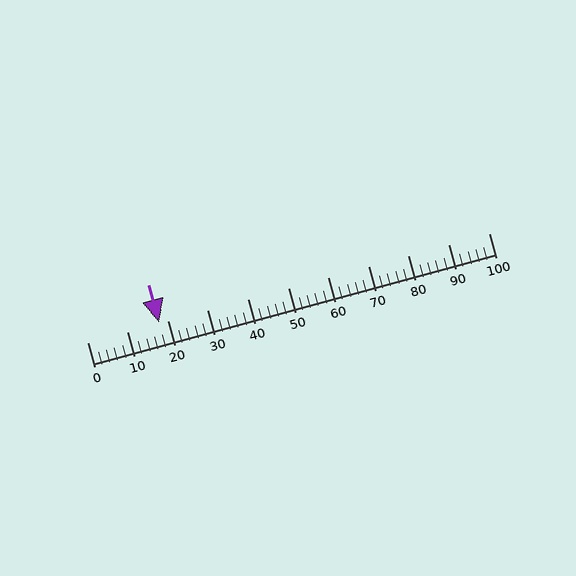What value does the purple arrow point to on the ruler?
The purple arrow points to approximately 18.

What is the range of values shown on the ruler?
The ruler shows values from 0 to 100.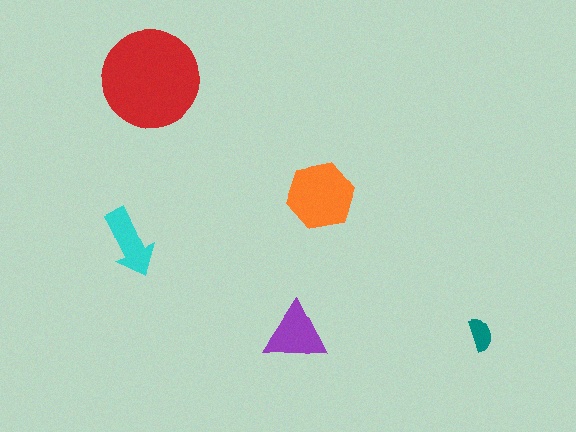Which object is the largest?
The red circle.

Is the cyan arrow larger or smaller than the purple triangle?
Smaller.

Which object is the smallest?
The teal semicircle.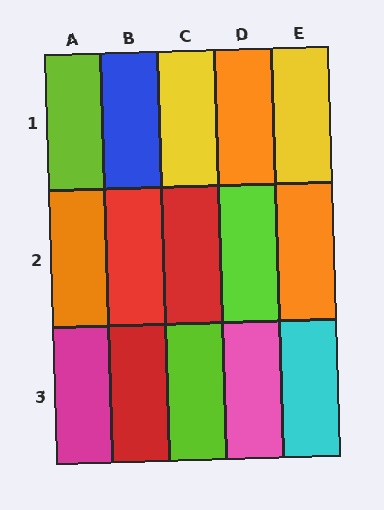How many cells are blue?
1 cell is blue.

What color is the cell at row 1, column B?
Blue.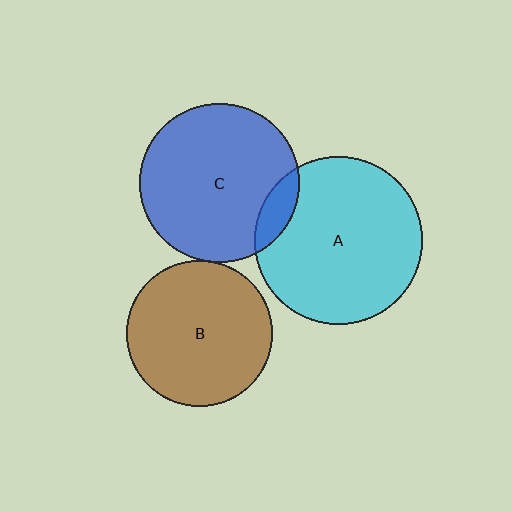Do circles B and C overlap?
Yes.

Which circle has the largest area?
Circle A (cyan).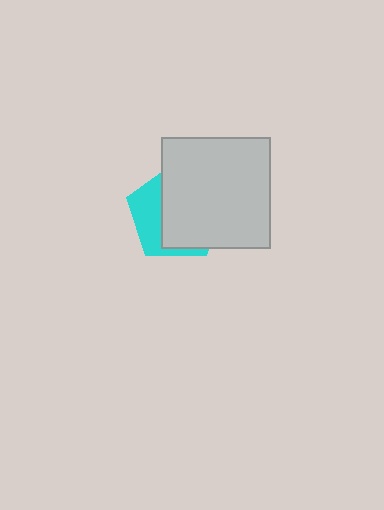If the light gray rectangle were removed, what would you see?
You would see the complete cyan pentagon.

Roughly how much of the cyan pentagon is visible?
A small part of it is visible (roughly 34%).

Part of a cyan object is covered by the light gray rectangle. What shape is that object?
It is a pentagon.